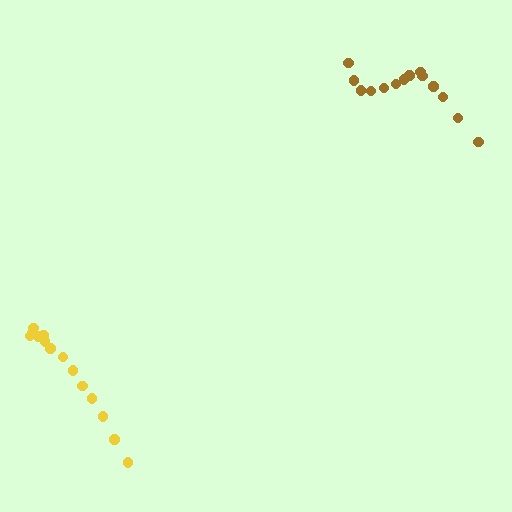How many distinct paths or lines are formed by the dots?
There are 2 distinct paths.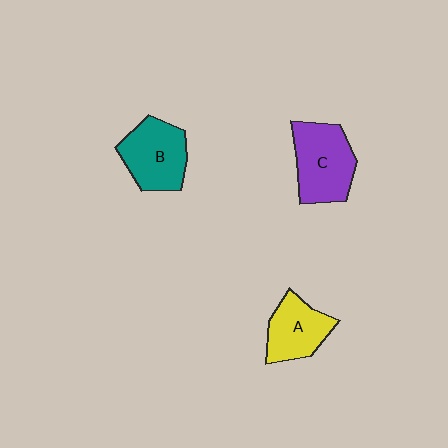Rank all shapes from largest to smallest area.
From largest to smallest: C (purple), B (teal), A (yellow).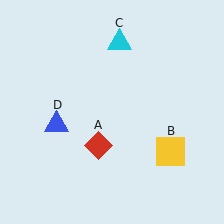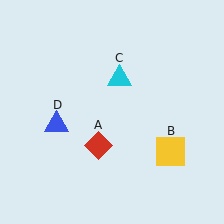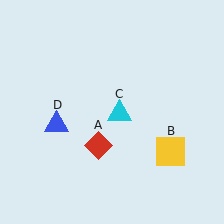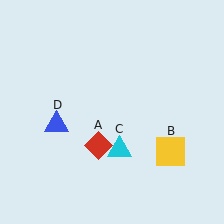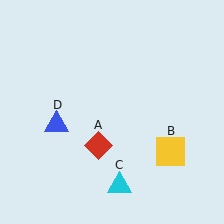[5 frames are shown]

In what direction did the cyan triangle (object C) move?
The cyan triangle (object C) moved down.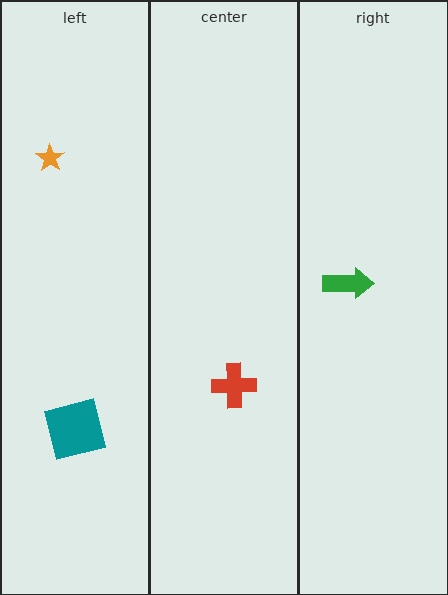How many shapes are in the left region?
2.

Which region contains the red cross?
The center region.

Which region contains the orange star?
The left region.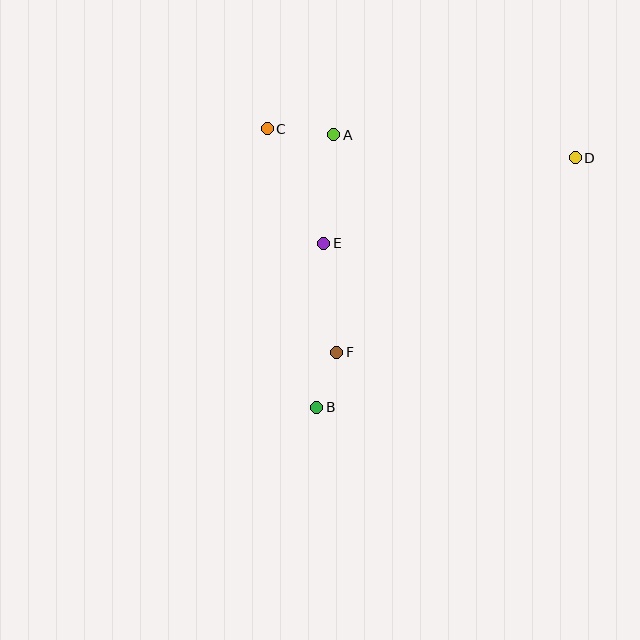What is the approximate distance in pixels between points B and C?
The distance between B and C is approximately 283 pixels.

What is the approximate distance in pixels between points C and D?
The distance between C and D is approximately 310 pixels.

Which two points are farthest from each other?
Points B and D are farthest from each other.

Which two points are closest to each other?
Points B and F are closest to each other.